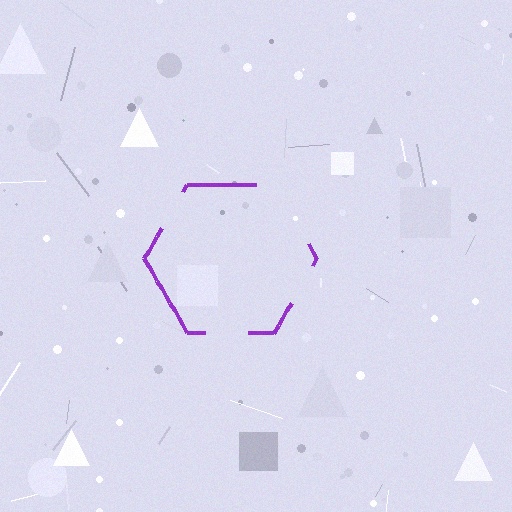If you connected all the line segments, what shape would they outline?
They would outline a hexagon.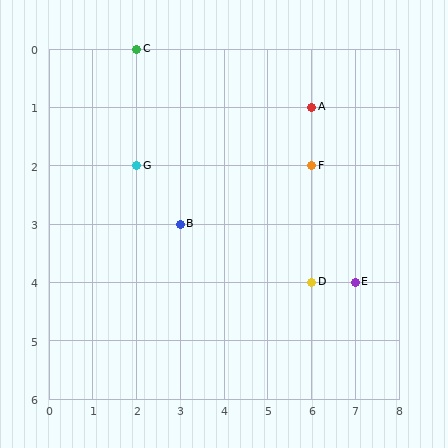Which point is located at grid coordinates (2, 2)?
Point G is at (2, 2).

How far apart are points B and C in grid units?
Points B and C are 1 column and 3 rows apart (about 3.2 grid units diagonally).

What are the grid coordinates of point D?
Point D is at grid coordinates (6, 4).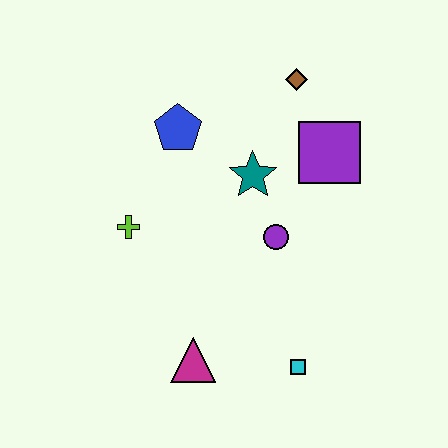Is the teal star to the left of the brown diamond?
Yes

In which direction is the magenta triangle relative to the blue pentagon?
The magenta triangle is below the blue pentagon.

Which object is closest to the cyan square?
The magenta triangle is closest to the cyan square.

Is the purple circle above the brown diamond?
No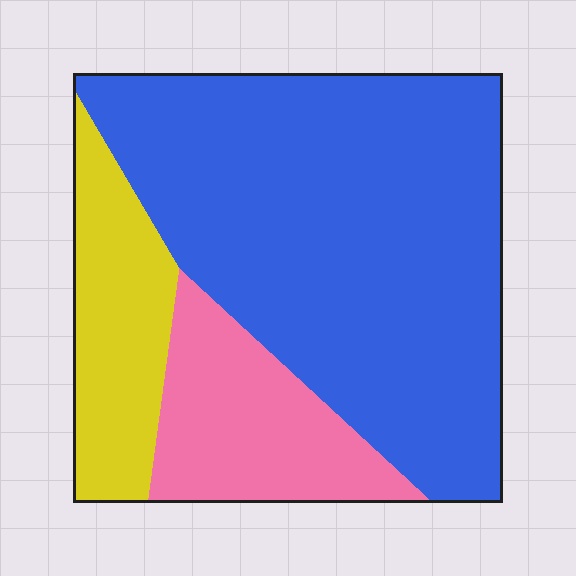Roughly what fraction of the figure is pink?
Pink covers about 20% of the figure.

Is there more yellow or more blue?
Blue.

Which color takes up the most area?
Blue, at roughly 65%.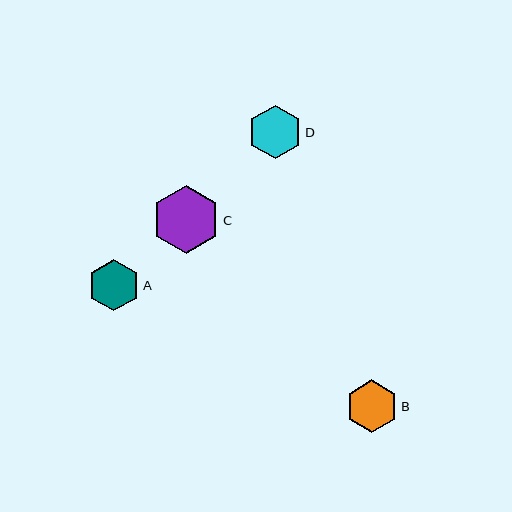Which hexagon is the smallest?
Hexagon A is the smallest with a size of approximately 51 pixels.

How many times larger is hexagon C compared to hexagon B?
Hexagon C is approximately 1.3 times the size of hexagon B.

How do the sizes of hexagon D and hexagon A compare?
Hexagon D and hexagon A are approximately the same size.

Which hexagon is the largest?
Hexagon C is the largest with a size of approximately 67 pixels.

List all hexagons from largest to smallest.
From largest to smallest: C, D, B, A.